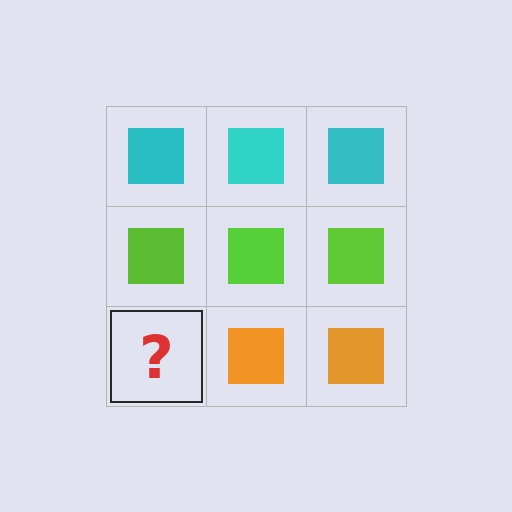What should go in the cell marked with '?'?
The missing cell should contain an orange square.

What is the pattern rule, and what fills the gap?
The rule is that each row has a consistent color. The gap should be filled with an orange square.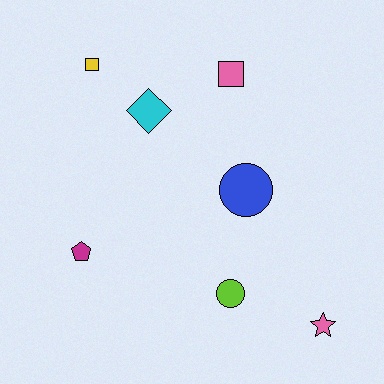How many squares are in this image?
There are 2 squares.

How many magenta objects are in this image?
There is 1 magenta object.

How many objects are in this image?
There are 7 objects.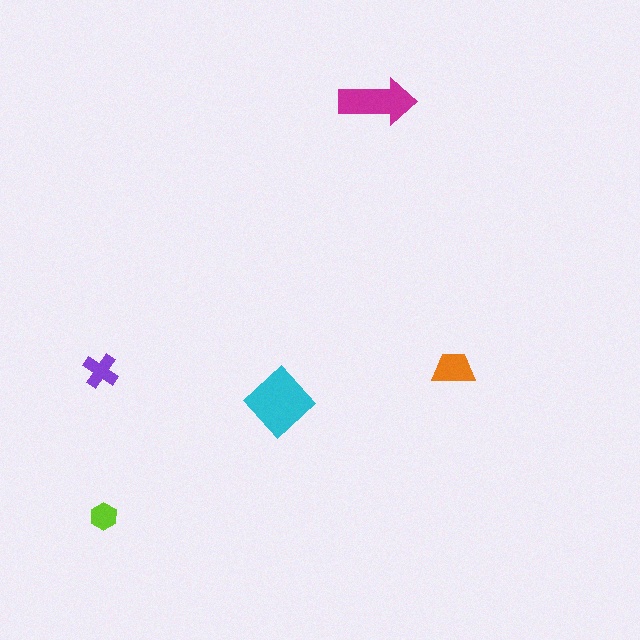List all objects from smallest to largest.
The lime hexagon, the purple cross, the orange trapezoid, the magenta arrow, the cyan diamond.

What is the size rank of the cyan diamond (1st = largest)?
1st.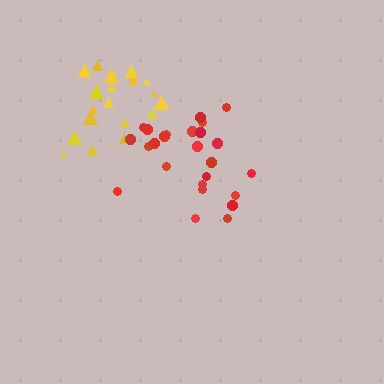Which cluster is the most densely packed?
Red.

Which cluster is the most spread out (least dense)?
Yellow.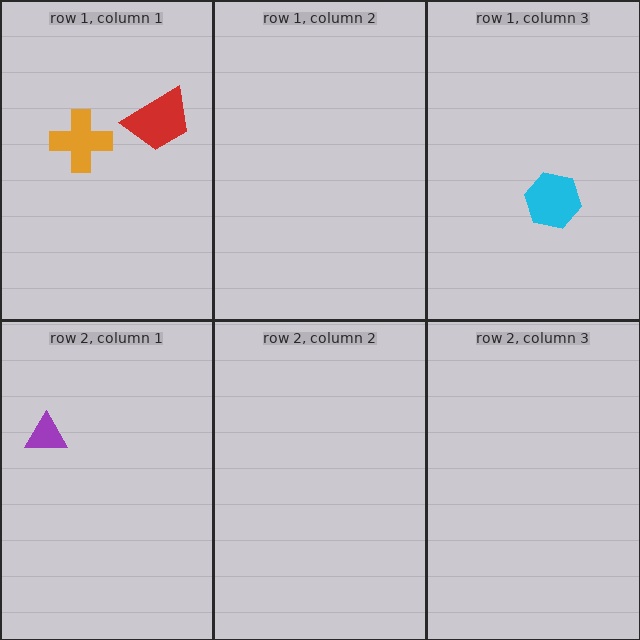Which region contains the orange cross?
The row 1, column 1 region.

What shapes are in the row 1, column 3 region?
The cyan hexagon.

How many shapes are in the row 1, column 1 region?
2.